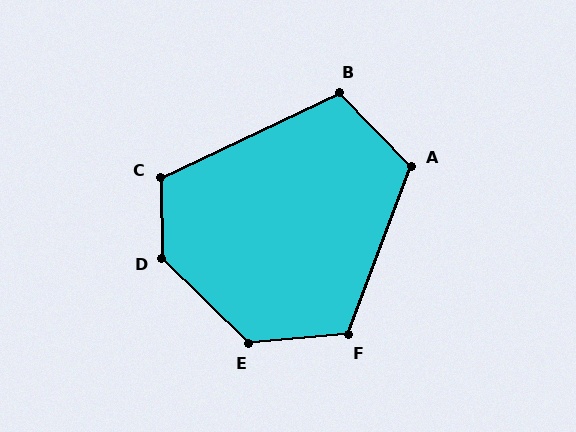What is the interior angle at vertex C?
Approximately 114 degrees (obtuse).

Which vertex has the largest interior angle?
D, at approximately 135 degrees.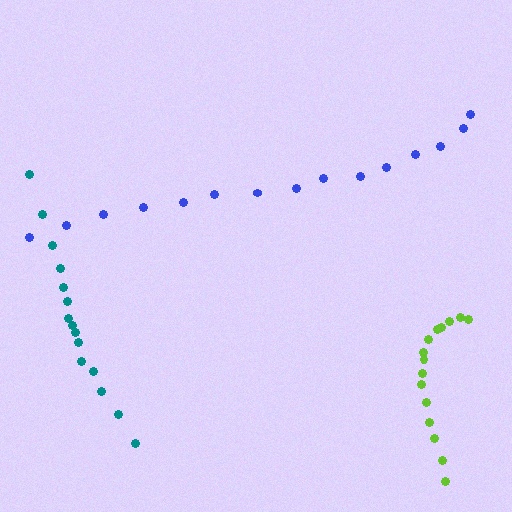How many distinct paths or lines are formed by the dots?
There are 3 distinct paths.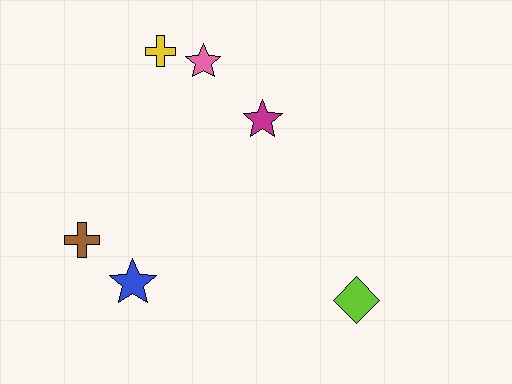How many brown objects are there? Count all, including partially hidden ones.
There is 1 brown object.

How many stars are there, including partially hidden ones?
There are 3 stars.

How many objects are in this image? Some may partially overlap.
There are 6 objects.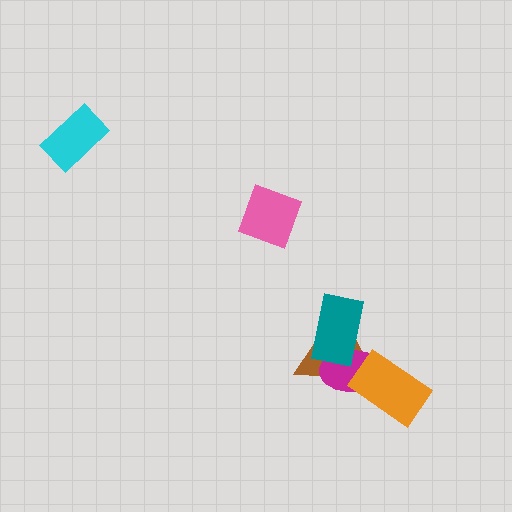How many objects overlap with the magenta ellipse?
3 objects overlap with the magenta ellipse.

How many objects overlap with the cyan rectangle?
0 objects overlap with the cyan rectangle.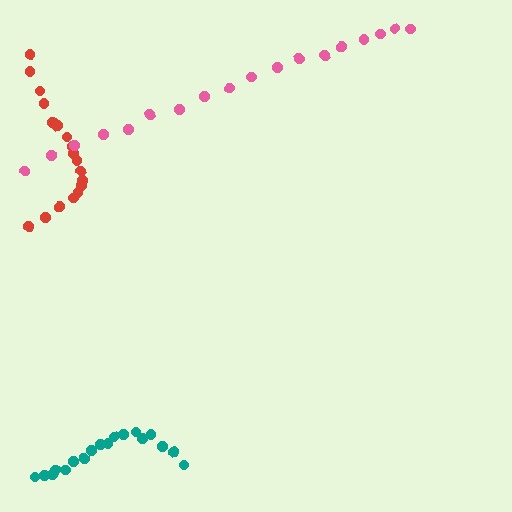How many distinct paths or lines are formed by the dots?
There are 3 distinct paths.